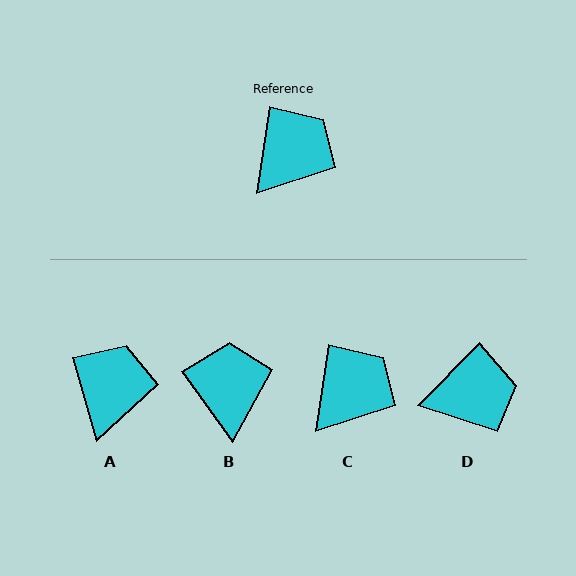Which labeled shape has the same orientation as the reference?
C.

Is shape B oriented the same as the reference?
No, it is off by about 44 degrees.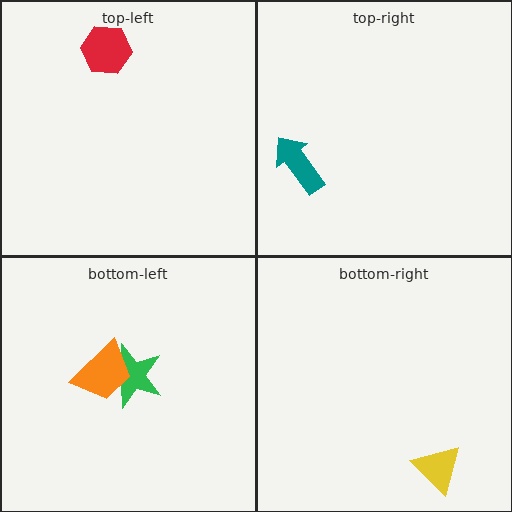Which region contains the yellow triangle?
The bottom-right region.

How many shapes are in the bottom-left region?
2.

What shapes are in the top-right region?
The teal arrow.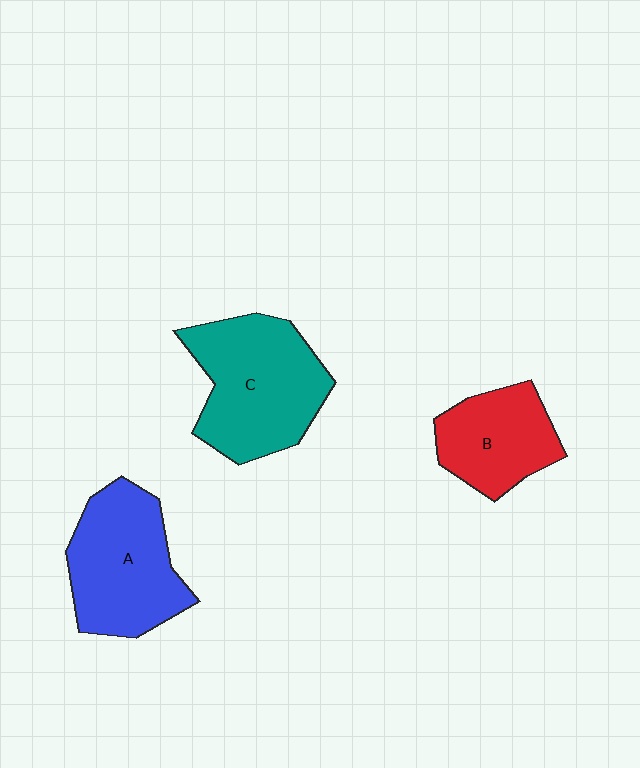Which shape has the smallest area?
Shape B (red).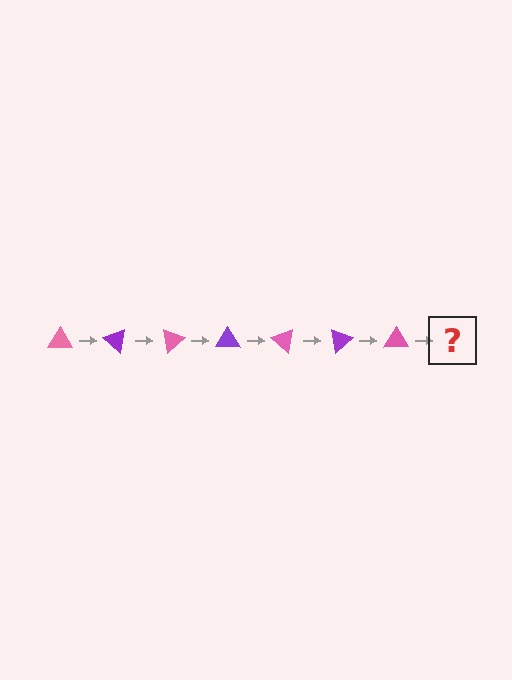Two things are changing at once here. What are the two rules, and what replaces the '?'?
The two rules are that it rotates 40 degrees each step and the color cycles through pink and purple. The '?' should be a purple triangle, rotated 280 degrees from the start.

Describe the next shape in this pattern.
It should be a purple triangle, rotated 280 degrees from the start.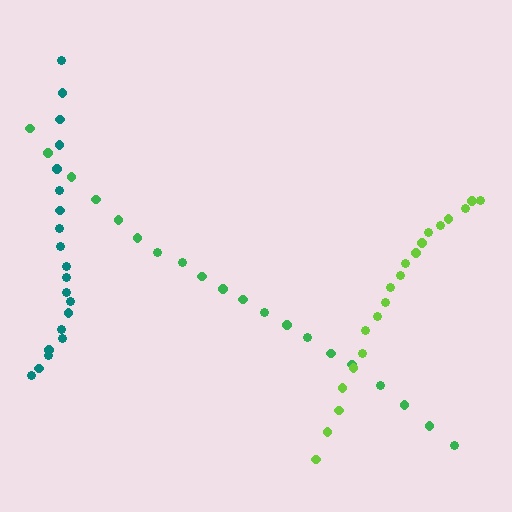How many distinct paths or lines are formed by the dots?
There are 3 distinct paths.